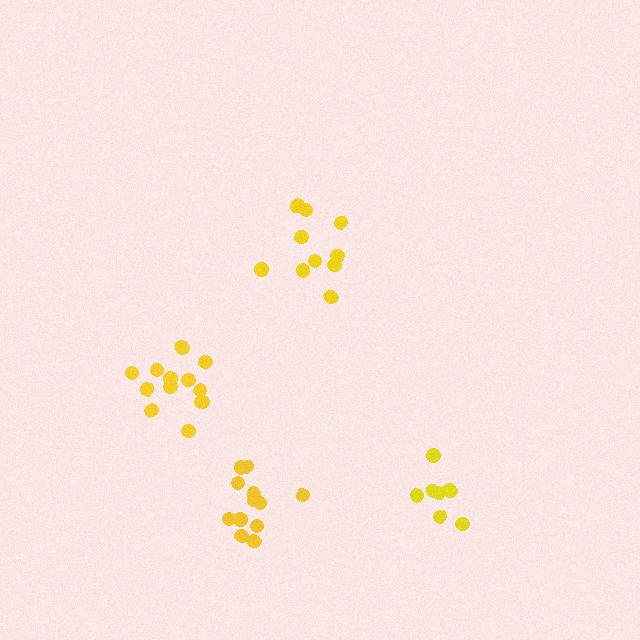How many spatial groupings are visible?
There are 4 spatial groupings.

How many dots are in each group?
Group 1: 10 dots, Group 2: 13 dots, Group 3: 7 dots, Group 4: 12 dots (42 total).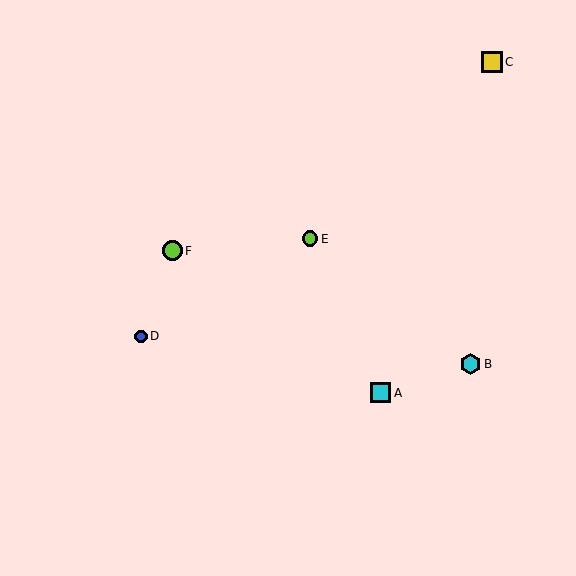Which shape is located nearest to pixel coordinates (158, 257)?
The lime circle (labeled F) at (172, 251) is nearest to that location.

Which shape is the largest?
The yellow square (labeled C) is the largest.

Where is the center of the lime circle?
The center of the lime circle is at (172, 251).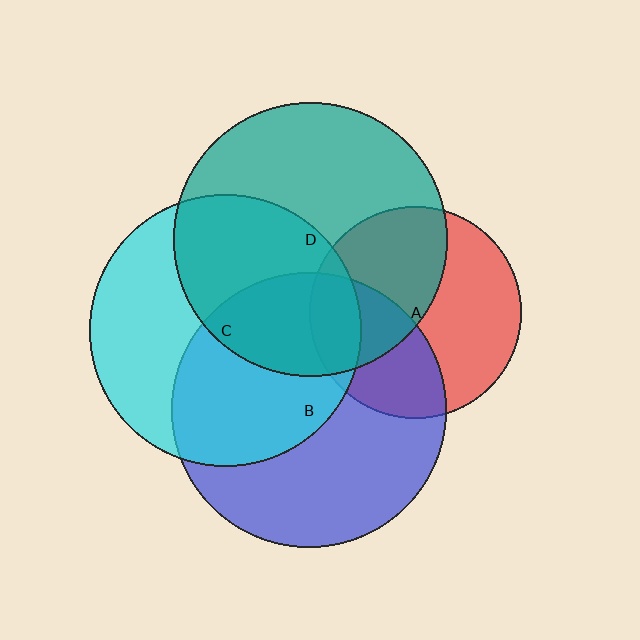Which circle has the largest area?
Circle B (blue).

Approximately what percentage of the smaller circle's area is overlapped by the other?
Approximately 25%.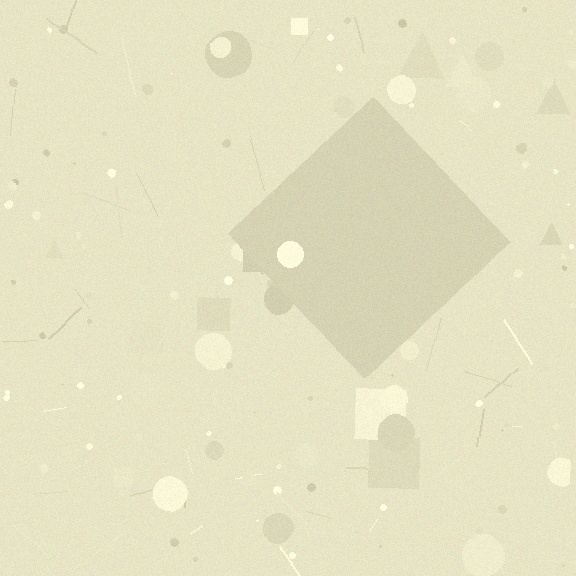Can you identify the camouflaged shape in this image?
The camouflaged shape is a diamond.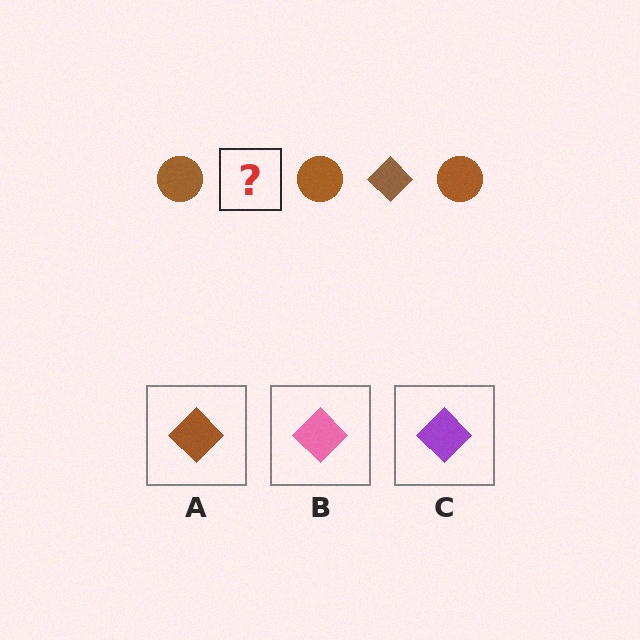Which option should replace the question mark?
Option A.